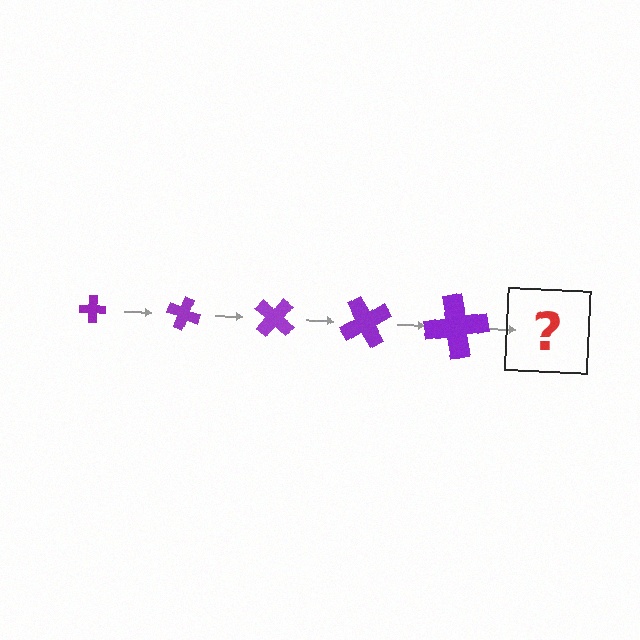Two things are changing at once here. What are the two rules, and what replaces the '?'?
The two rules are that the cross grows larger each step and it rotates 20 degrees each step. The '?' should be a cross, larger than the previous one and rotated 100 degrees from the start.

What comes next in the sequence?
The next element should be a cross, larger than the previous one and rotated 100 degrees from the start.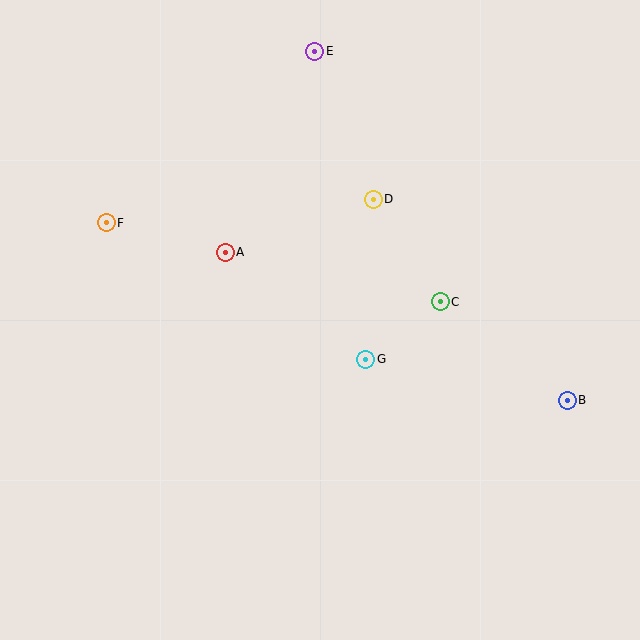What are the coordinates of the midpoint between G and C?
The midpoint between G and C is at (403, 331).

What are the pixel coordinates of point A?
Point A is at (225, 252).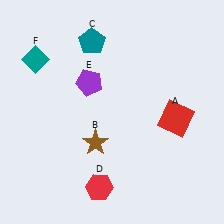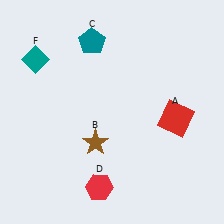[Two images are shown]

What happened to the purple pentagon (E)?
The purple pentagon (E) was removed in Image 2. It was in the top-left area of Image 1.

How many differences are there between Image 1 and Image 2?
There is 1 difference between the two images.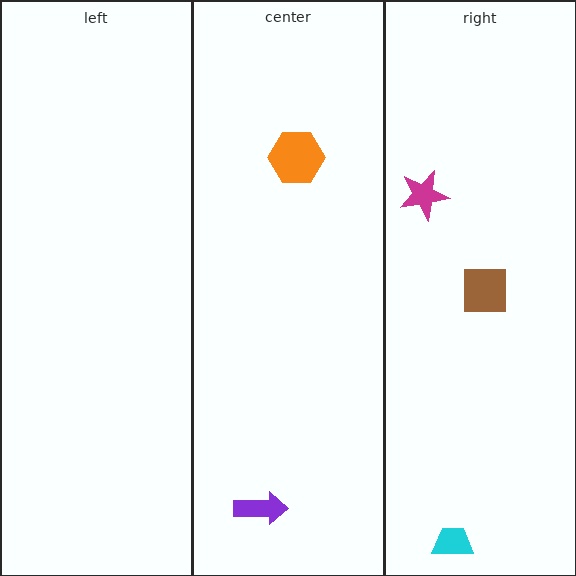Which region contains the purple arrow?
The center region.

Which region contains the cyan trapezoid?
The right region.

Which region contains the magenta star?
The right region.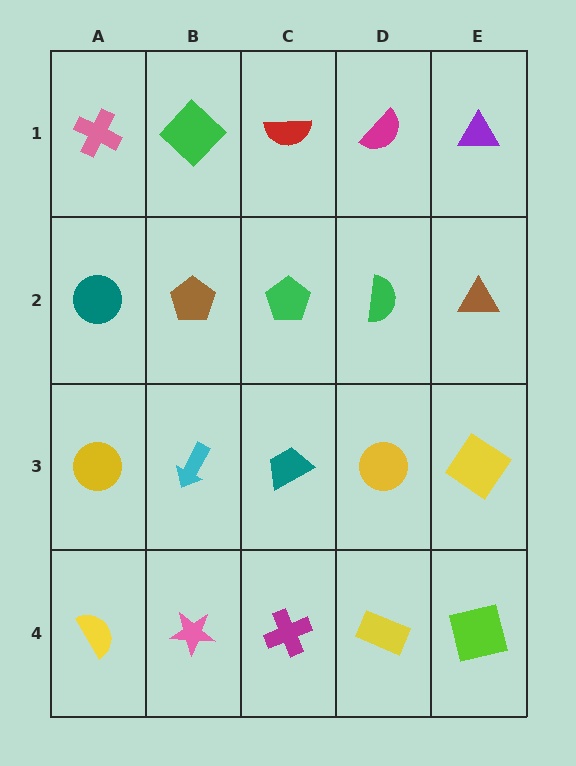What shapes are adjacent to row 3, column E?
A brown triangle (row 2, column E), a lime square (row 4, column E), a yellow circle (row 3, column D).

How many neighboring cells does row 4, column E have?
2.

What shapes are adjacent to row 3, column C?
A green pentagon (row 2, column C), a magenta cross (row 4, column C), a cyan arrow (row 3, column B), a yellow circle (row 3, column D).